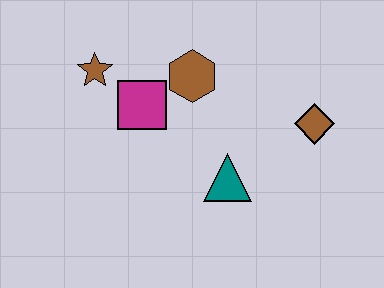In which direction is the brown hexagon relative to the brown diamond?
The brown hexagon is to the left of the brown diamond.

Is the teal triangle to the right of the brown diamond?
No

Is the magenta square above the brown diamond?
Yes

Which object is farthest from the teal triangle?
The brown star is farthest from the teal triangle.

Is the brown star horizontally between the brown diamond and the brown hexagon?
No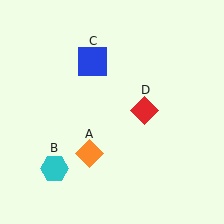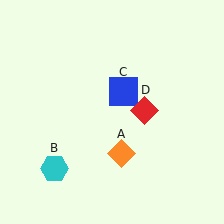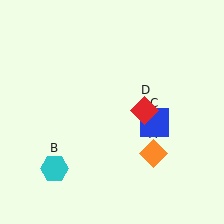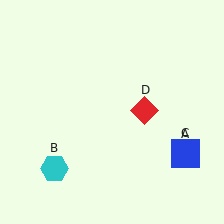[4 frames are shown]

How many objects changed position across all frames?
2 objects changed position: orange diamond (object A), blue square (object C).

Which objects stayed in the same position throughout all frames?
Cyan hexagon (object B) and red diamond (object D) remained stationary.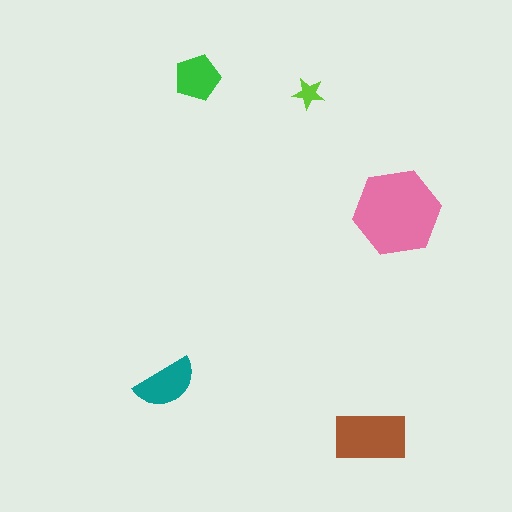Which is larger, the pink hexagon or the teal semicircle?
The pink hexagon.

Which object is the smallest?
The lime star.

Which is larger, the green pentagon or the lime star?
The green pentagon.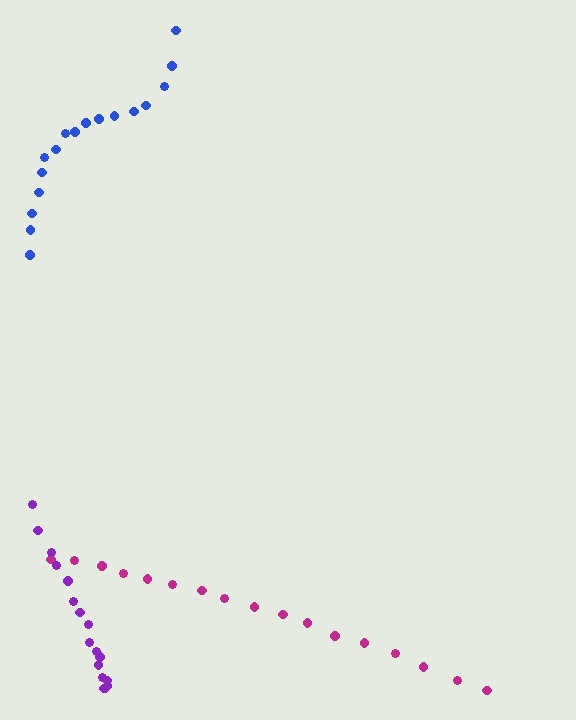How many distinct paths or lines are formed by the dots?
There are 3 distinct paths.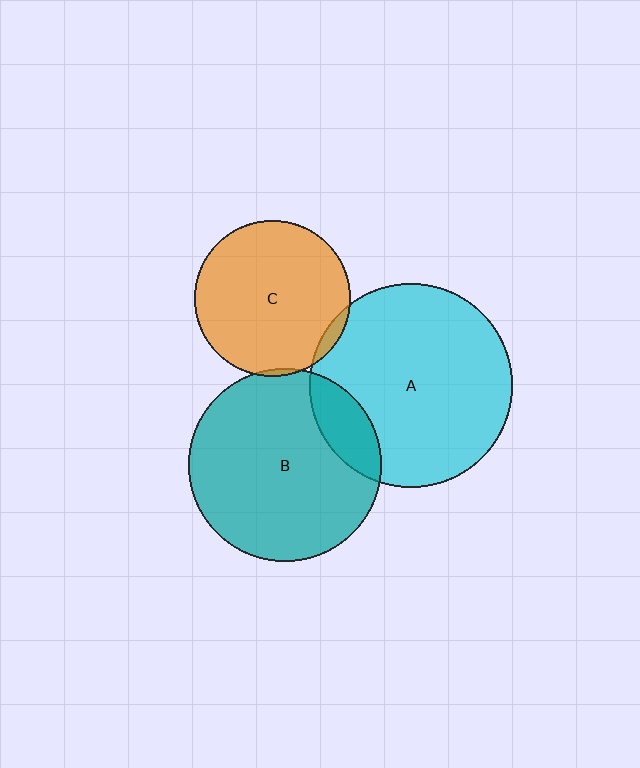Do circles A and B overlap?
Yes.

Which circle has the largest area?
Circle A (cyan).